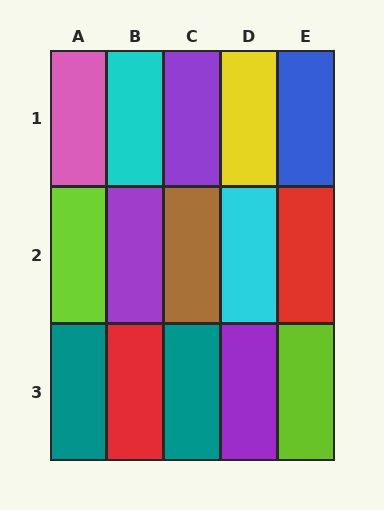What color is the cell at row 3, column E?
Lime.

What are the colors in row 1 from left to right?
Pink, cyan, purple, yellow, blue.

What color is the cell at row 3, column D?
Purple.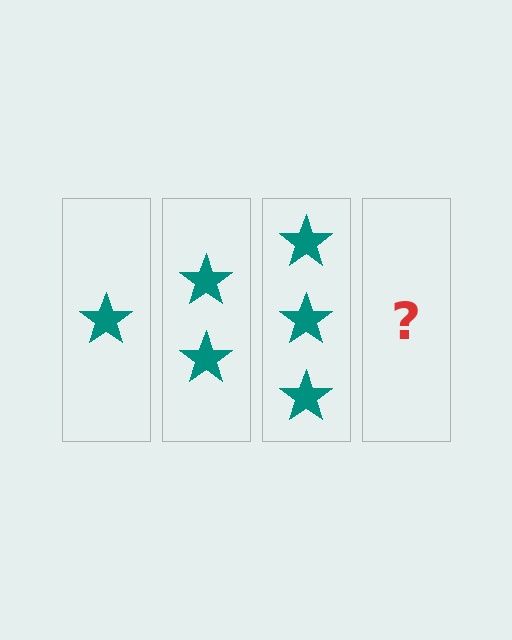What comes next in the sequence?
The next element should be 4 stars.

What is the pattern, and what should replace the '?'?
The pattern is that each step adds one more star. The '?' should be 4 stars.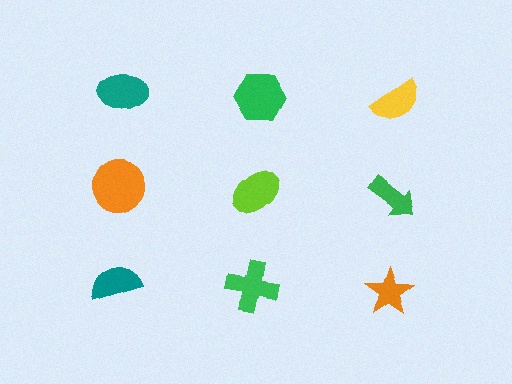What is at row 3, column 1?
A teal semicircle.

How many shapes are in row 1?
3 shapes.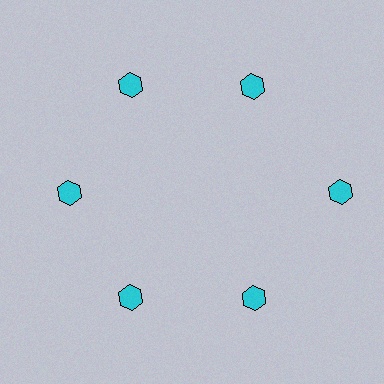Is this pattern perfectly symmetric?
No. The 6 cyan hexagons are arranged in a ring, but one element near the 3 o'clock position is pushed outward from the center, breaking the 6-fold rotational symmetry.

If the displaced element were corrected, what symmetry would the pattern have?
It would have 6-fold rotational symmetry — the pattern would map onto itself every 60 degrees.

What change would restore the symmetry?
The symmetry would be restored by moving it inward, back onto the ring so that all 6 hexagons sit at equal angles and equal distance from the center.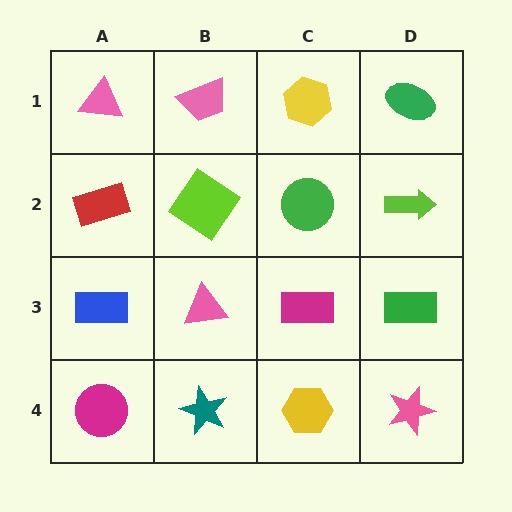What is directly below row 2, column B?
A pink triangle.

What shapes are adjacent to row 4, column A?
A blue rectangle (row 3, column A), a teal star (row 4, column B).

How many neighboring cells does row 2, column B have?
4.